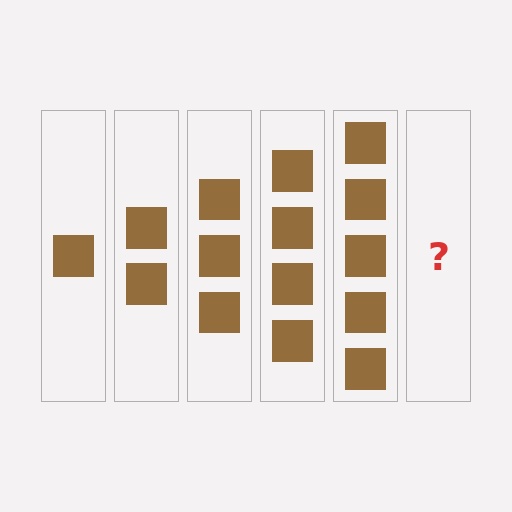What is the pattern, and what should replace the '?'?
The pattern is that each step adds one more square. The '?' should be 6 squares.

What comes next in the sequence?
The next element should be 6 squares.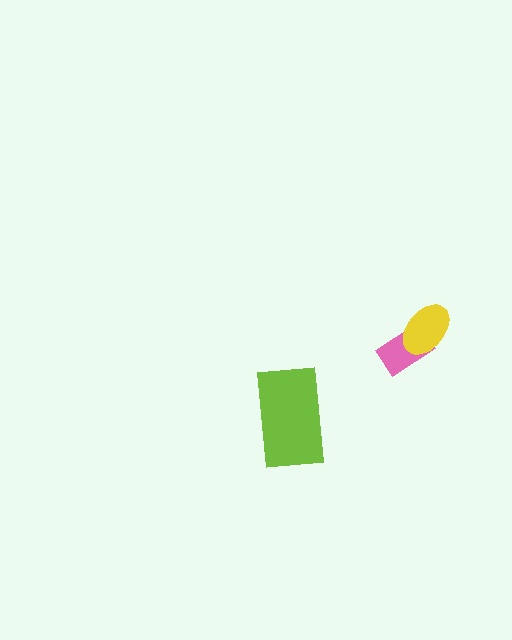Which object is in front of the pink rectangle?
The yellow ellipse is in front of the pink rectangle.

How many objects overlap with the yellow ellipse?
1 object overlaps with the yellow ellipse.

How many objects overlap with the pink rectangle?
1 object overlaps with the pink rectangle.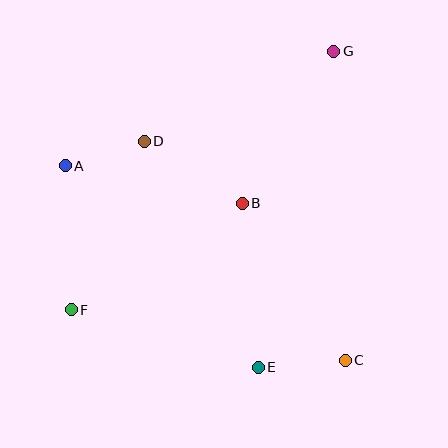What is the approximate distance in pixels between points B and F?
The distance between B and F is approximately 201 pixels.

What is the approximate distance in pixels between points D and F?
The distance between D and F is approximately 184 pixels.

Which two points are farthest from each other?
Points F and G are farthest from each other.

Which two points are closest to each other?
Points A and D are closest to each other.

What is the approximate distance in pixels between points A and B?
The distance between A and B is approximately 181 pixels.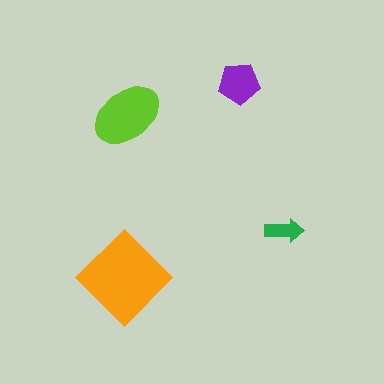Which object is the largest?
The orange diamond.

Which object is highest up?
The purple pentagon is topmost.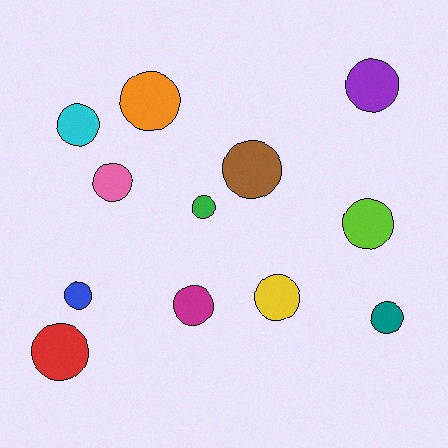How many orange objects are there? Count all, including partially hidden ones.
There is 1 orange object.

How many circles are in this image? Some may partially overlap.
There are 12 circles.